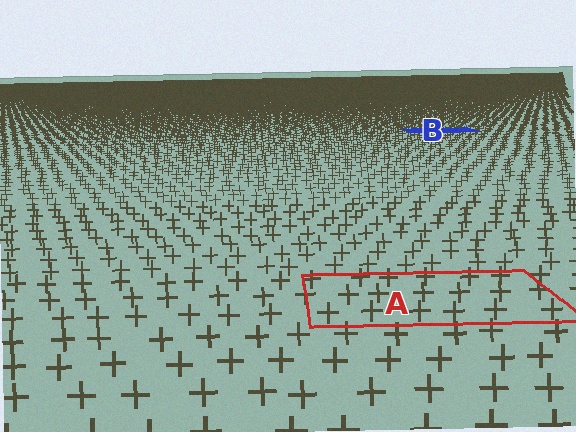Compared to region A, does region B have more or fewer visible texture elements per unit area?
Region B has more texture elements per unit area — they are packed more densely because it is farther away.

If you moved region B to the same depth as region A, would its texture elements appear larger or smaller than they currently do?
They would appear larger. At a closer depth, the same texture elements are projected at a bigger on-screen size.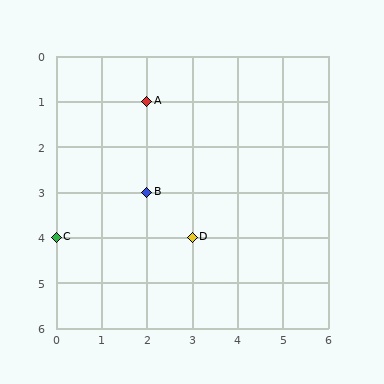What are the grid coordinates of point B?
Point B is at grid coordinates (2, 3).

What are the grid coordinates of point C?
Point C is at grid coordinates (0, 4).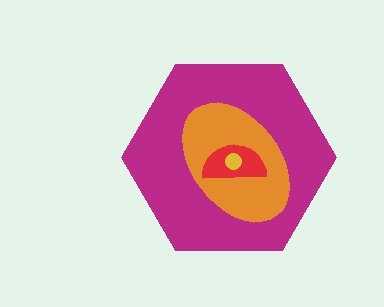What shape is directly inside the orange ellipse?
The red semicircle.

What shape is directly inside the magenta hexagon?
The orange ellipse.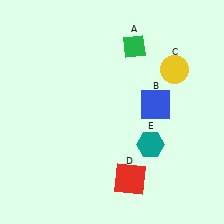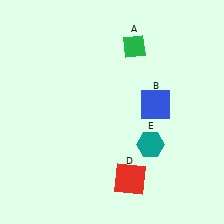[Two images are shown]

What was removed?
The yellow circle (C) was removed in Image 2.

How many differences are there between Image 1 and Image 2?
There is 1 difference between the two images.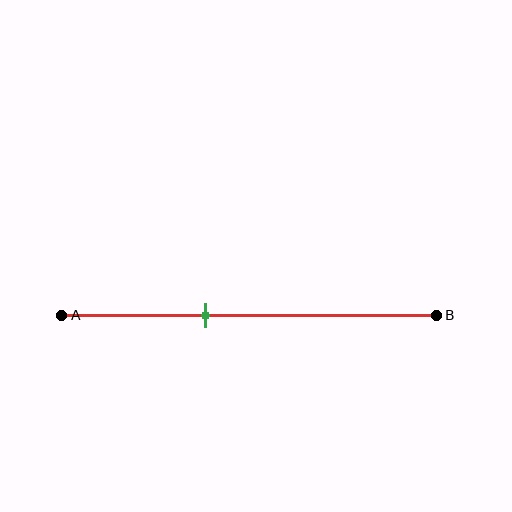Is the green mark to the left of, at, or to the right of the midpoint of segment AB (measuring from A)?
The green mark is to the left of the midpoint of segment AB.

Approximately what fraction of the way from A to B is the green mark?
The green mark is approximately 40% of the way from A to B.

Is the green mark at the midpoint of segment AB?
No, the mark is at about 40% from A, not at the 50% midpoint.